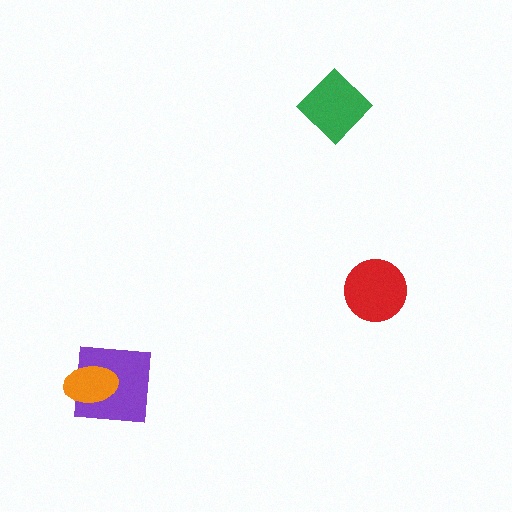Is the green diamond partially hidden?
No, no other shape covers it.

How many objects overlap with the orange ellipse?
1 object overlaps with the orange ellipse.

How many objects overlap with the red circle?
0 objects overlap with the red circle.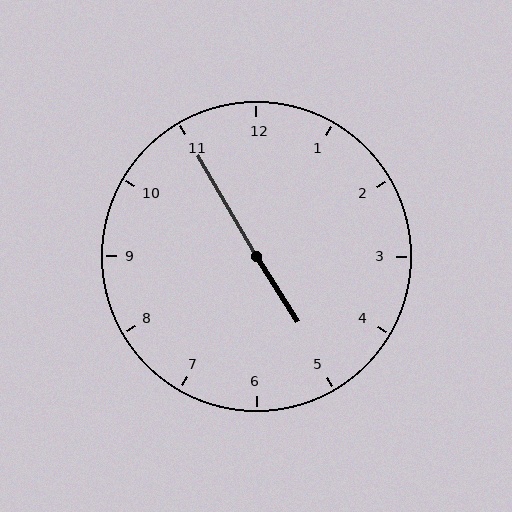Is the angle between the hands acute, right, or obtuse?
It is obtuse.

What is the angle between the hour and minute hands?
Approximately 178 degrees.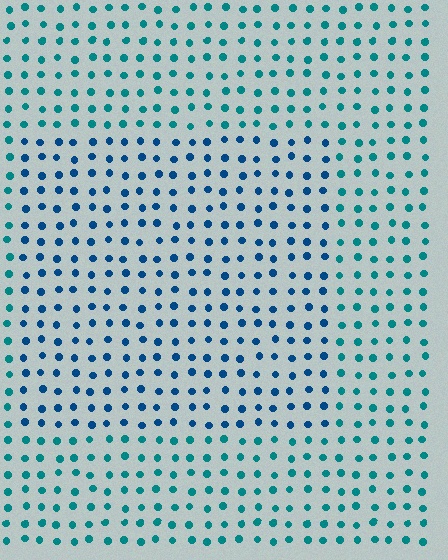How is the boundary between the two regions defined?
The boundary is defined purely by a slight shift in hue (about 29 degrees). Spacing, size, and orientation are identical on both sides.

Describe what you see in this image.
The image is filled with small teal elements in a uniform arrangement. A rectangle-shaped region is visible where the elements are tinted to a slightly different hue, forming a subtle color boundary.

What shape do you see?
I see a rectangle.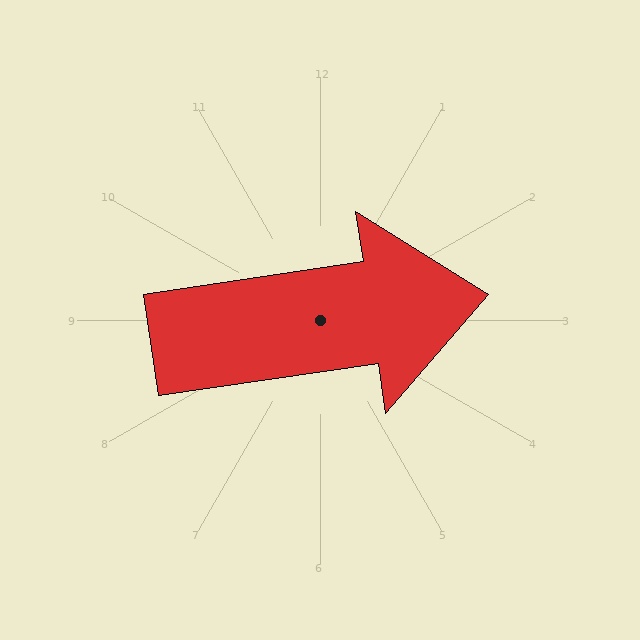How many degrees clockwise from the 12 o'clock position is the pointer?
Approximately 81 degrees.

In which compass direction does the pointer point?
East.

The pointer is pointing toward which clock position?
Roughly 3 o'clock.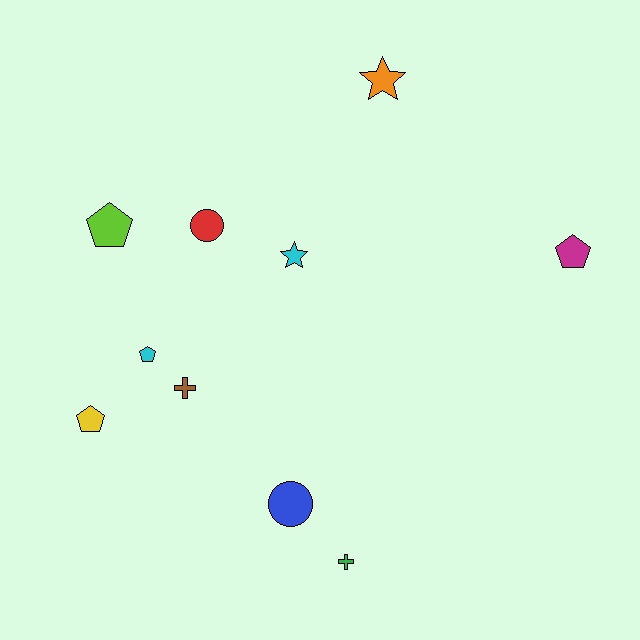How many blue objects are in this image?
There is 1 blue object.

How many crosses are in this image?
There are 2 crosses.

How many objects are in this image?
There are 10 objects.